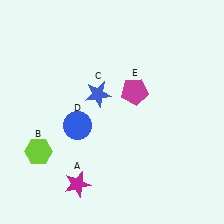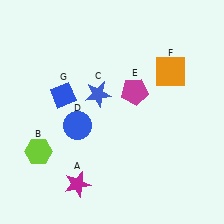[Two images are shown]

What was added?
An orange square (F), a blue diamond (G) were added in Image 2.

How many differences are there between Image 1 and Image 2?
There are 2 differences between the two images.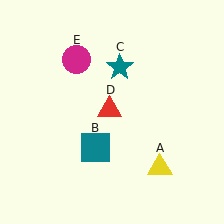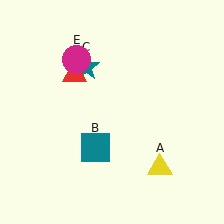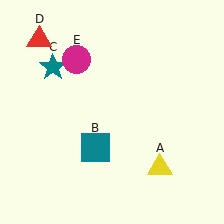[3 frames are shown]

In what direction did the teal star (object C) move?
The teal star (object C) moved left.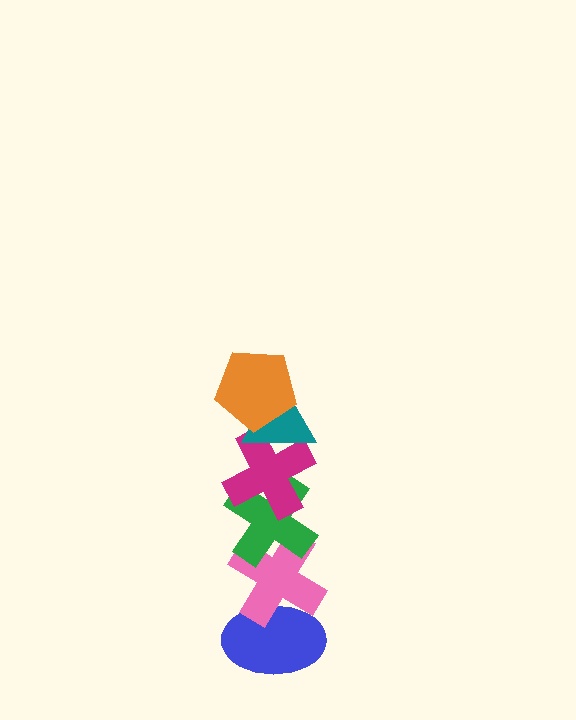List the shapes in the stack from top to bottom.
From top to bottom: the orange pentagon, the teal triangle, the magenta cross, the green cross, the pink cross, the blue ellipse.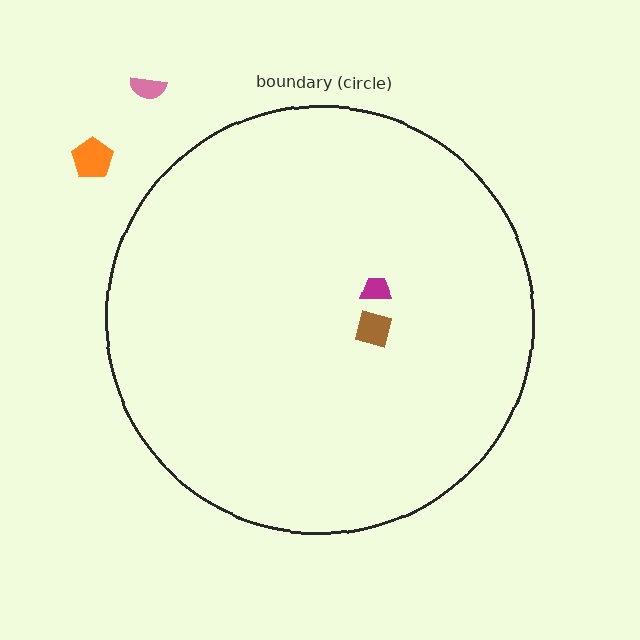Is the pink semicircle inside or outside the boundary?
Outside.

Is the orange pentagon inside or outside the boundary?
Outside.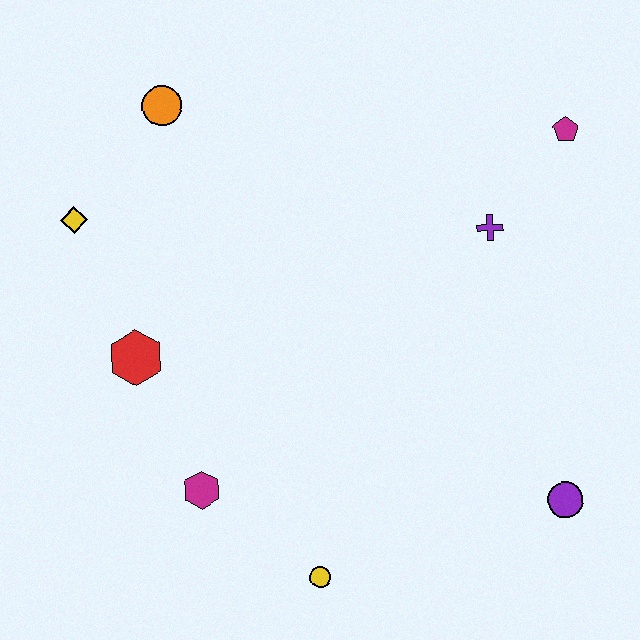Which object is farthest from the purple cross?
The yellow diamond is farthest from the purple cross.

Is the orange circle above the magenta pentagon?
Yes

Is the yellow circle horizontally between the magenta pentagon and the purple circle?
No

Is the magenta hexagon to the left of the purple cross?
Yes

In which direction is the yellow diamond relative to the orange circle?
The yellow diamond is below the orange circle.